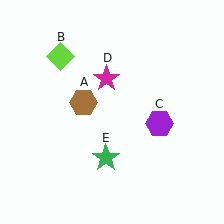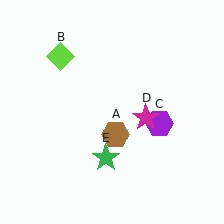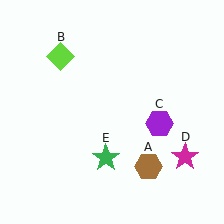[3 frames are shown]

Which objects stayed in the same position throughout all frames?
Lime diamond (object B) and purple hexagon (object C) and green star (object E) remained stationary.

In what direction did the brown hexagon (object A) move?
The brown hexagon (object A) moved down and to the right.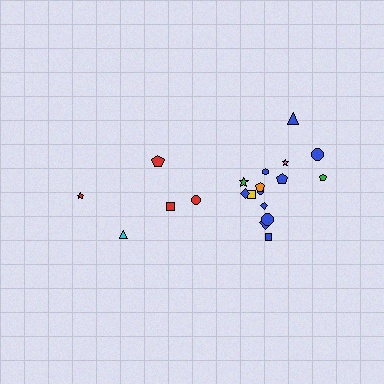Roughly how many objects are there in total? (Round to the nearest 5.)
Roughly 20 objects in total.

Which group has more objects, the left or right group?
The right group.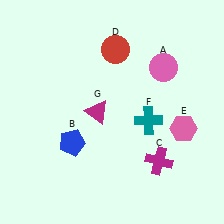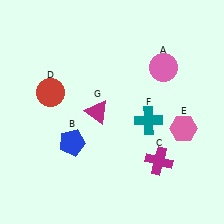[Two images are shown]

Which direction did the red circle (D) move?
The red circle (D) moved left.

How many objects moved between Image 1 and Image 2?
1 object moved between the two images.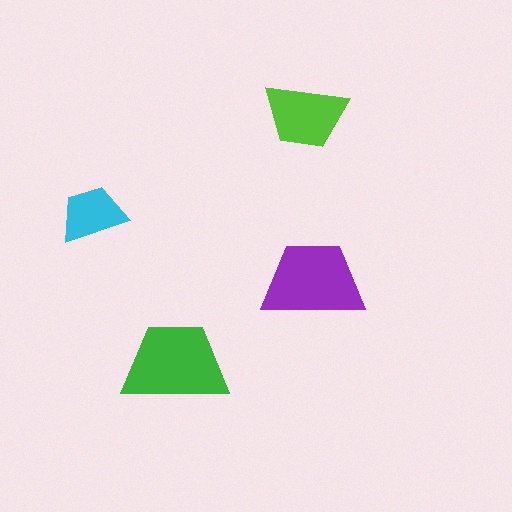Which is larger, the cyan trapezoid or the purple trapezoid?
The purple one.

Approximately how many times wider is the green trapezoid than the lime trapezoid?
About 1.5 times wider.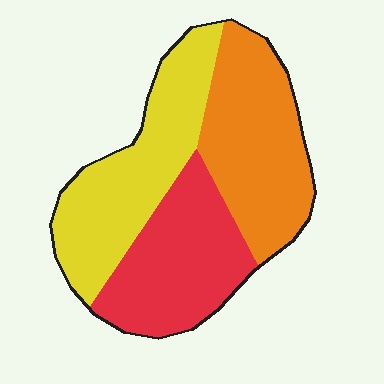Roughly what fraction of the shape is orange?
Orange takes up about one third (1/3) of the shape.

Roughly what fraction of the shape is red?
Red covers about 30% of the shape.